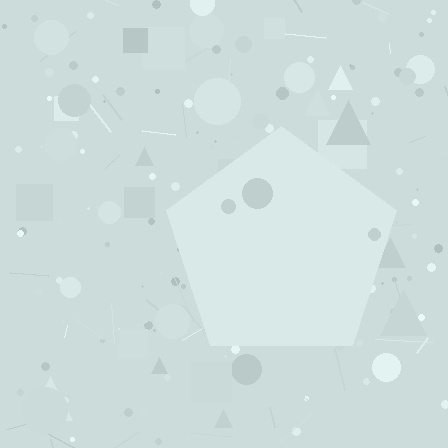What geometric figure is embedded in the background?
A pentagon is embedded in the background.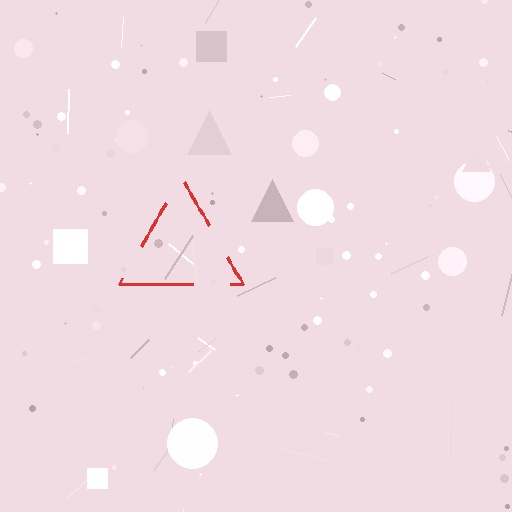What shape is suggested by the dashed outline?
The dashed outline suggests a triangle.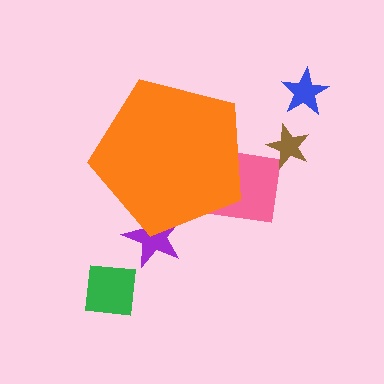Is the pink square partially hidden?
Yes, the pink square is partially hidden behind the orange pentagon.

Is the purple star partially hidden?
Yes, the purple star is partially hidden behind the orange pentagon.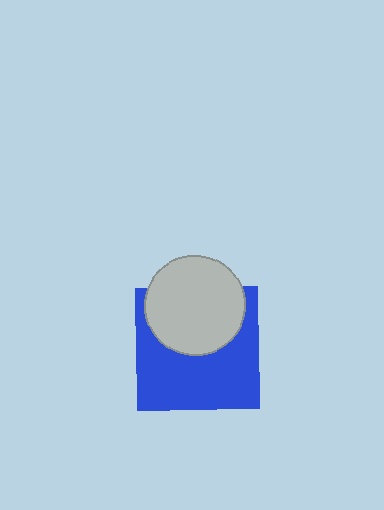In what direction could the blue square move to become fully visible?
The blue square could move down. That would shift it out from behind the light gray circle entirely.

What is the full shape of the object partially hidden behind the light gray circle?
The partially hidden object is a blue square.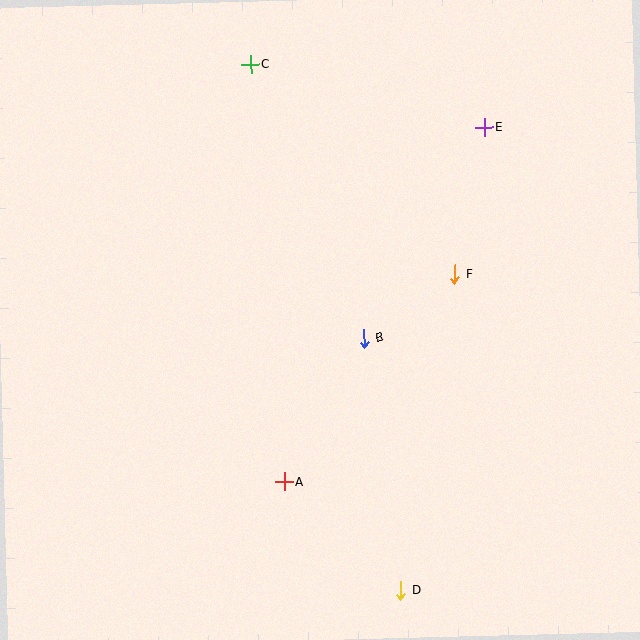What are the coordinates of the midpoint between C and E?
The midpoint between C and E is at (368, 96).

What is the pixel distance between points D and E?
The distance between D and E is 470 pixels.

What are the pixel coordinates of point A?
Point A is at (284, 482).